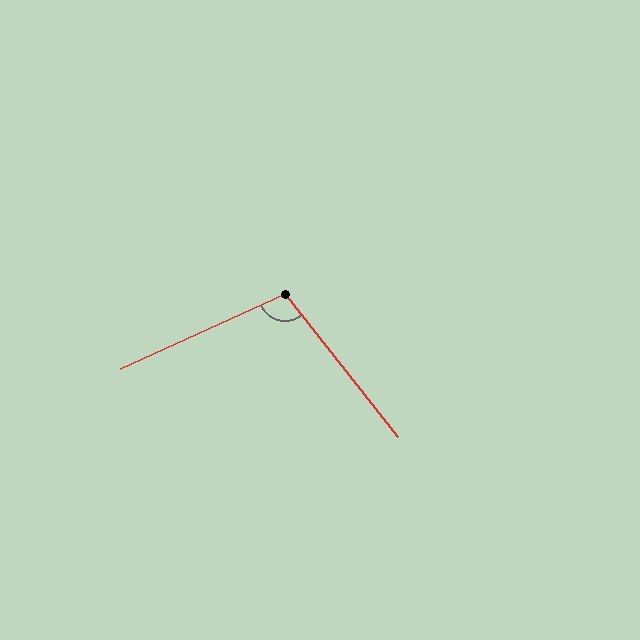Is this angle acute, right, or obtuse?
It is obtuse.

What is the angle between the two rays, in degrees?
Approximately 104 degrees.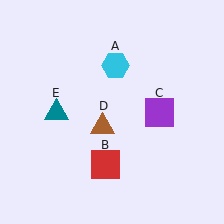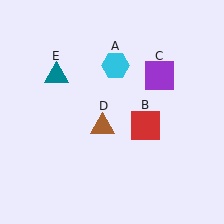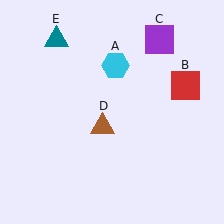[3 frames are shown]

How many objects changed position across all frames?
3 objects changed position: red square (object B), purple square (object C), teal triangle (object E).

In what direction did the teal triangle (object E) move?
The teal triangle (object E) moved up.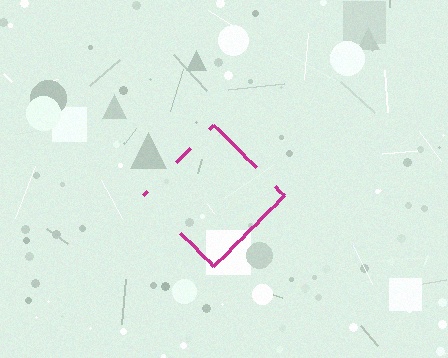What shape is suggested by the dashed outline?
The dashed outline suggests a diamond.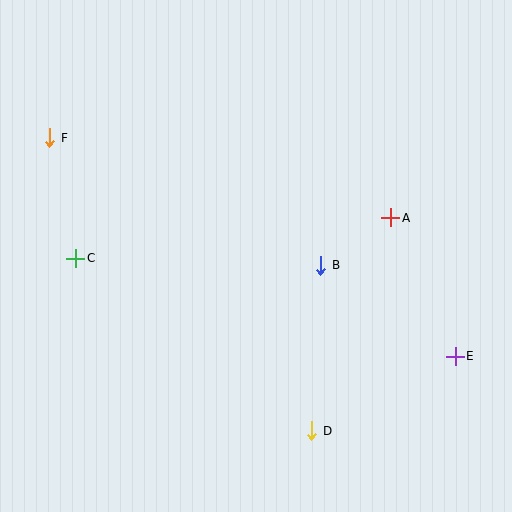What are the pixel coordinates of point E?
Point E is at (455, 356).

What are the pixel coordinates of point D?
Point D is at (312, 431).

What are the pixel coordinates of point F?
Point F is at (50, 138).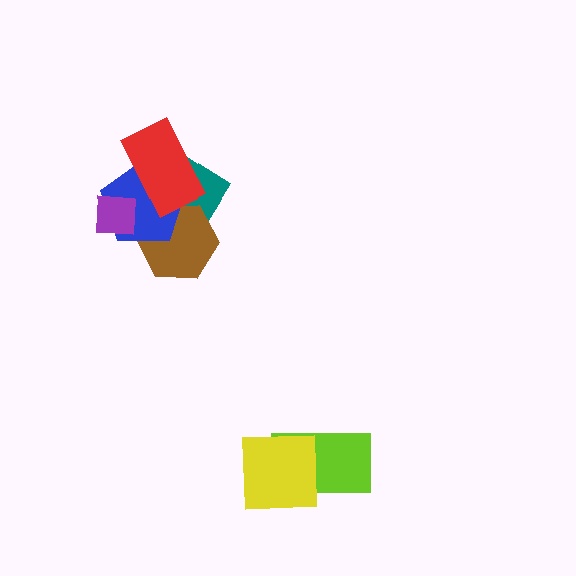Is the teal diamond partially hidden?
Yes, it is partially covered by another shape.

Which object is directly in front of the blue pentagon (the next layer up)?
The red rectangle is directly in front of the blue pentagon.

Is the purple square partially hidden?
No, no other shape covers it.